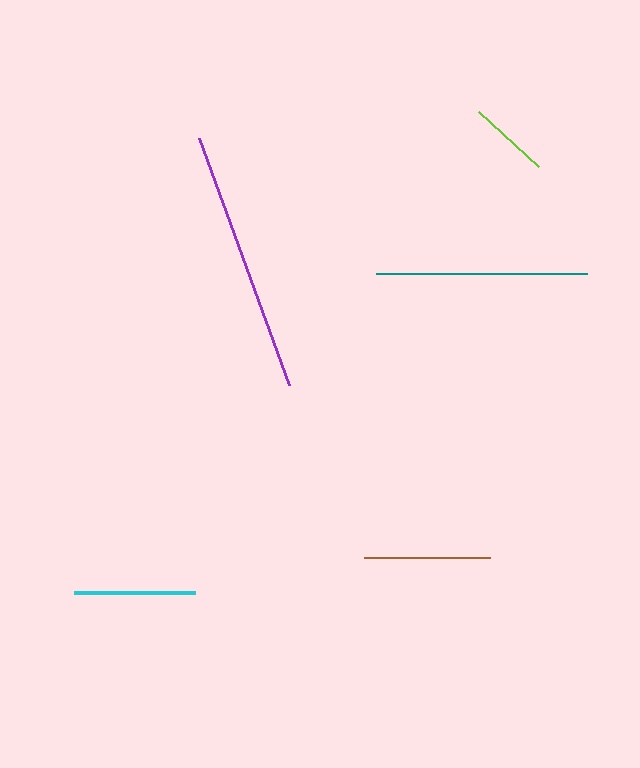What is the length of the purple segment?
The purple segment is approximately 263 pixels long.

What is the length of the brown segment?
The brown segment is approximately 126 pixels long.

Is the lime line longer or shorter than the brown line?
The brown line is longer than the lime line.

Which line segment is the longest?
The purple line is the longest at approximately 263 pixels.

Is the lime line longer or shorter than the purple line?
The purple line is longer than the lime line.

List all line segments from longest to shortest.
From longest to shortest: purple, teal, brown, cyan, lime.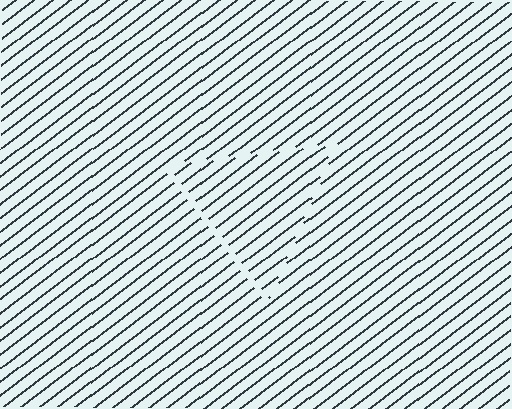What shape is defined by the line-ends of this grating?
An illusory triangle. The interior of the shape contains the same grating, shifted by half a period — the contour is defined by the phase discontinuity where line-ends from the inner and outer gratings abut.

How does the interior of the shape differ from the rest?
The interior of the shape contains the same grating, shifted by half a period — the contour is defined by the phase discontinuity where line-ends from the inner and outer gratings abut.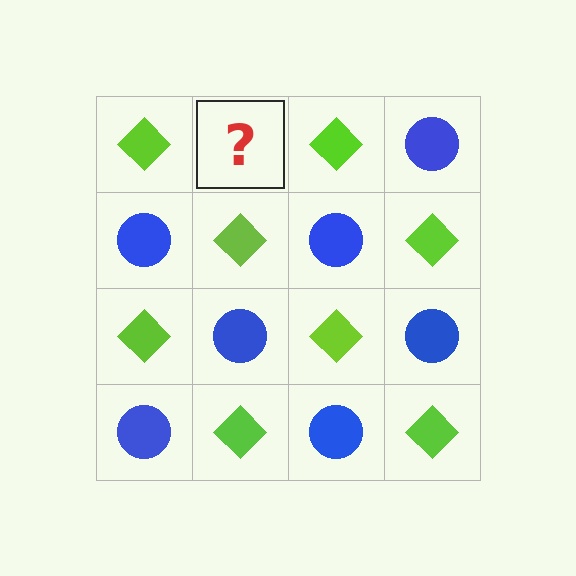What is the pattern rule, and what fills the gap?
The rule is that it alternates lime diamond and blue circle in a checkerboard pattern. The gap should be filled with a blue circle.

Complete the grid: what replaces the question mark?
The question mark should be replaced with a blue circle.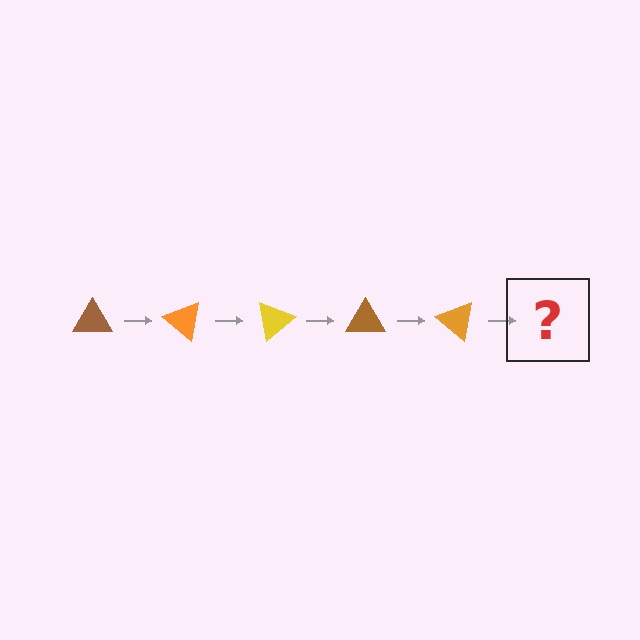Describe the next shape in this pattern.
It should be a yellow triangle, rotated 200 degrees from the start.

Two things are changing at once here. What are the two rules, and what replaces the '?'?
The two rules are that it rotates 40 degrees each step and the color cycles through brown, orange, and yellow. The '?' should be a yellow triangle, rotated 200 degrees from the start.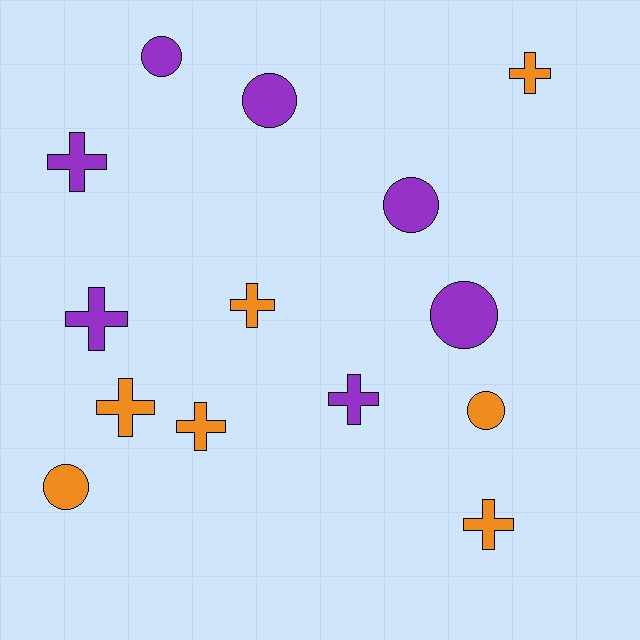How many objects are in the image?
There are 14 objects.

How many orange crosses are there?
There are 5 orange crosses.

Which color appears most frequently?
Orange, with 7 objects.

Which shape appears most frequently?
Cross, with 8 objects.